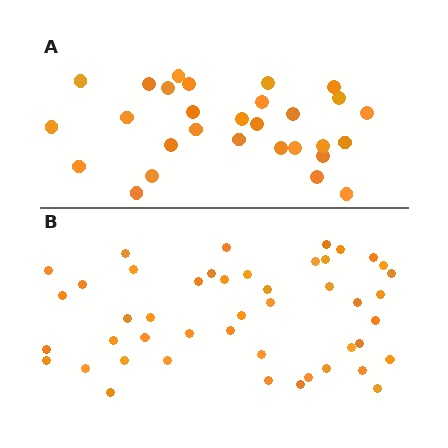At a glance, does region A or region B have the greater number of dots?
Region B (the bottom region) has more dots.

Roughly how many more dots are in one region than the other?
Region B has approximately 15 more dots than region A.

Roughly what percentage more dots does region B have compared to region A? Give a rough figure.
About 60% more.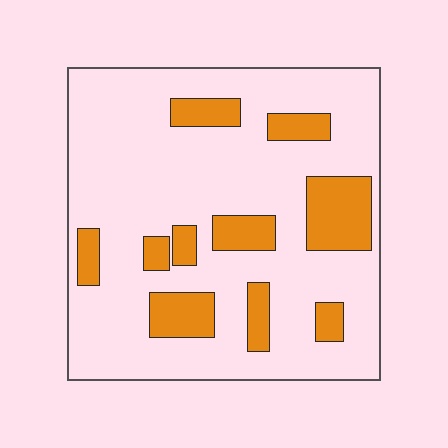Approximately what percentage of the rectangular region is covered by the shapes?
Approximately 20%.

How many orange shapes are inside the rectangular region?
10.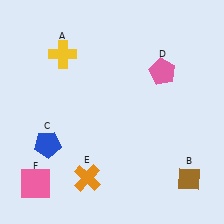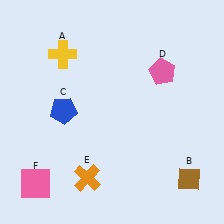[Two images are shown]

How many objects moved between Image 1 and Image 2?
1 object moved between the two images.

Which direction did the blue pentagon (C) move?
The blue pentagon (C) moved up.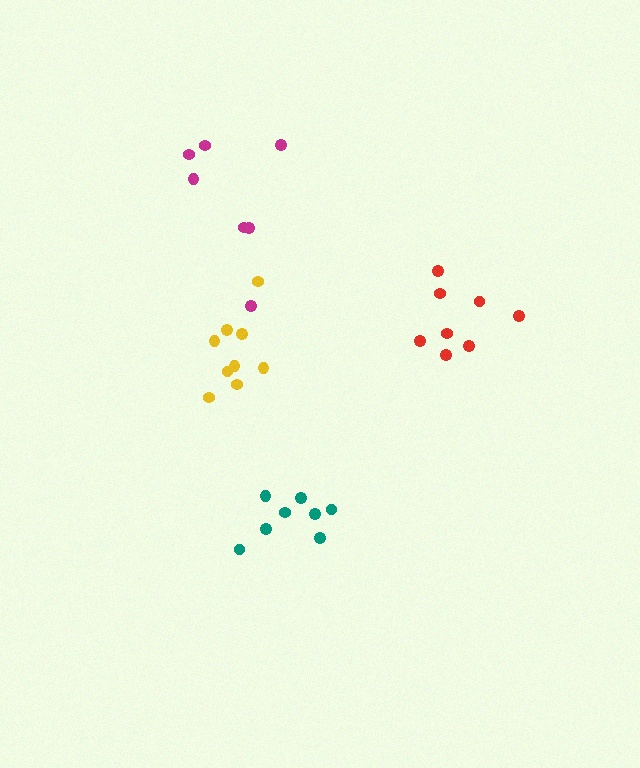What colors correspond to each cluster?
The clusters are colored: teal, red, yellow, magenta.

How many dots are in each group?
Group 1: 8 dots, Group 2: 8 dots, Group 3: 9 dots, Group 4: 7 dots (32 total).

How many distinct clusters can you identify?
There are 4 distinct clusters.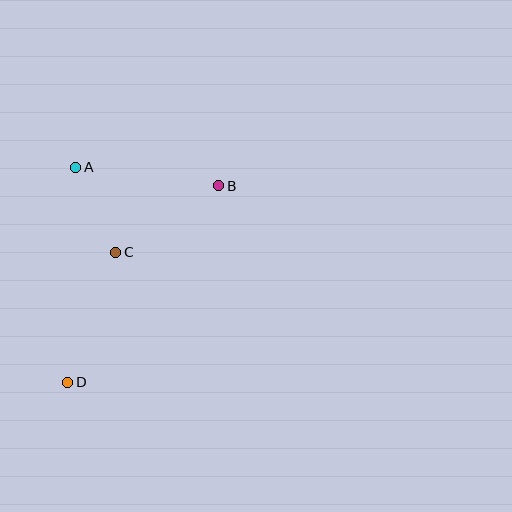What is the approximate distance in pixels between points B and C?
The distance between B and C is approximately 123 pixels.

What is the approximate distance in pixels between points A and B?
The distance between A and B is approximately 144 pixels.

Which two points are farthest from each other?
Points B and D are farthest from each other.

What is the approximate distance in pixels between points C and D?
The distance between C and D is approximately 139 pixels.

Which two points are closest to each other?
Points A and C are closest to each other.